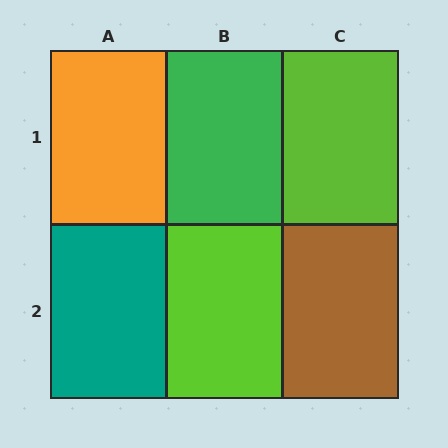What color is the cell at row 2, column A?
Teal.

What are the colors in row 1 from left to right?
Orange, green, lime.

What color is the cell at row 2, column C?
Brown.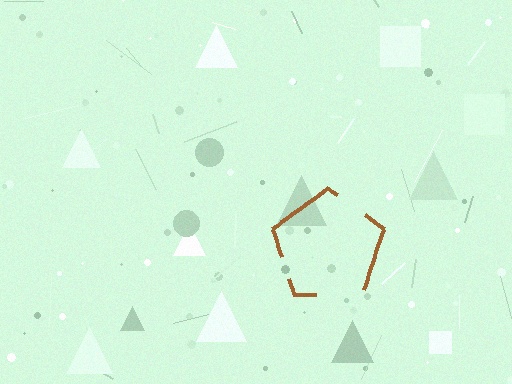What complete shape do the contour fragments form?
The contour fragments form a pentagon.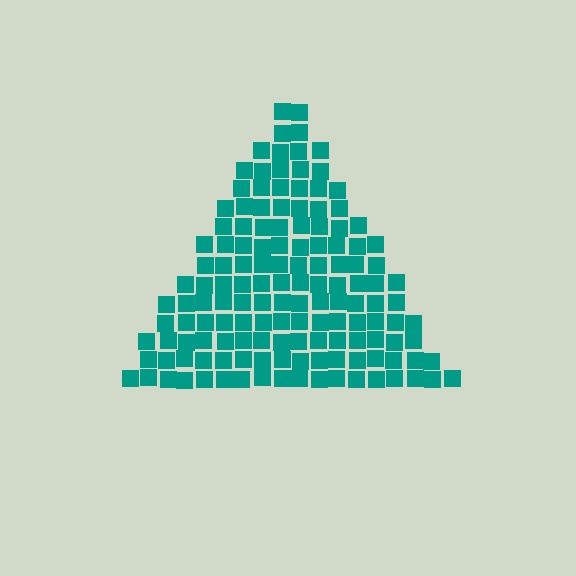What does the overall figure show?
The overall figure shows a triangle.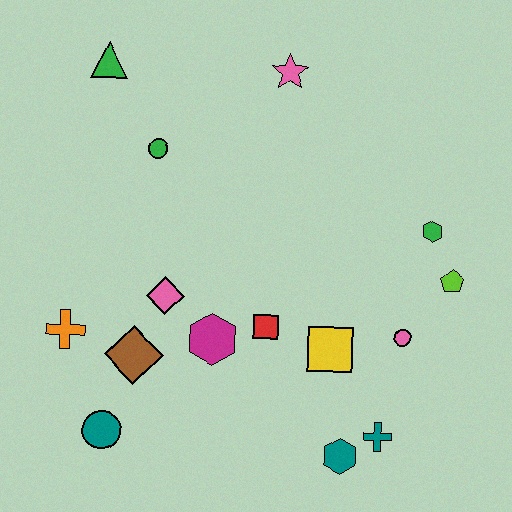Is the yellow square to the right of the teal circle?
Yes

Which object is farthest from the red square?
The green triangle is farthest from the red square.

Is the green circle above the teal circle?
Yes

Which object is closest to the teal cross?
The teal hexagon is closest to the teal cross.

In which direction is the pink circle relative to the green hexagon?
The pink circle is below the green hexagon.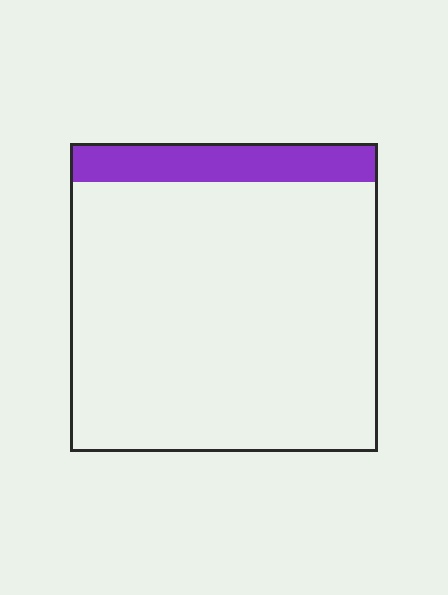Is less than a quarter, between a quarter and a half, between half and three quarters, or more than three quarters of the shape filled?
Less than a quarter.